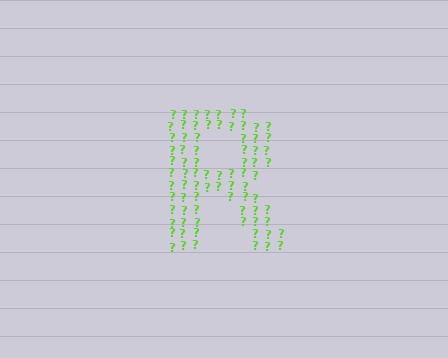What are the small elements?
The small elements are question marks.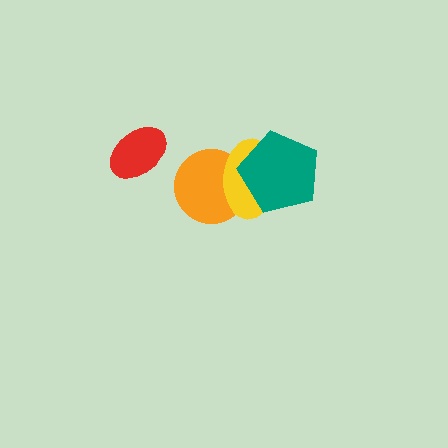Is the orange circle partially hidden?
Yes, it is partially covered by another shape.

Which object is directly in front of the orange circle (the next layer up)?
The yellow ellipse is directly in front of the orange circle.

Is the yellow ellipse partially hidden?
Yes, it is partially covered by another shape.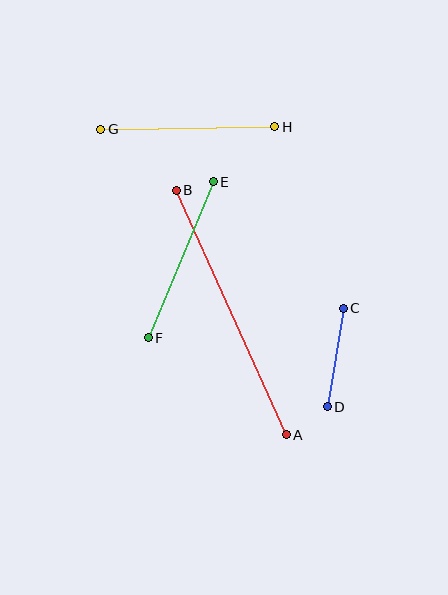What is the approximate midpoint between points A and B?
The midpoint is at approximately (231, 312) pixels.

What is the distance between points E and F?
The distance is approximately 169 pixels.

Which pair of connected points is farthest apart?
Points A and B are farthest apart.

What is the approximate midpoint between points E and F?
The midpoint is at approximately (181, 260) pixels.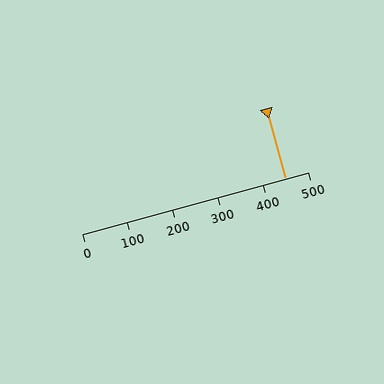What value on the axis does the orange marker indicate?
The marker indicates approximately 450.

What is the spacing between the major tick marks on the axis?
The major ticks are spaced 100 apart.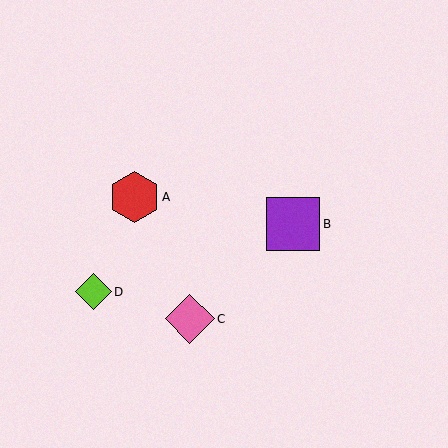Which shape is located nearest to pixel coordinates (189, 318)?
The pink diamond (labeled C) at (190, 319) is nearest to that location.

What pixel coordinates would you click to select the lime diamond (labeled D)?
Click at (93, 292) to select the lime diamond D.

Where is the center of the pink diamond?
The center of the pink diamond is at (190, 319).